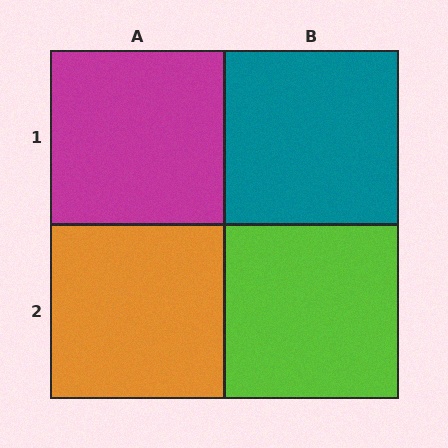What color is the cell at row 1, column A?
Magenta.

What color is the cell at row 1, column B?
Teal.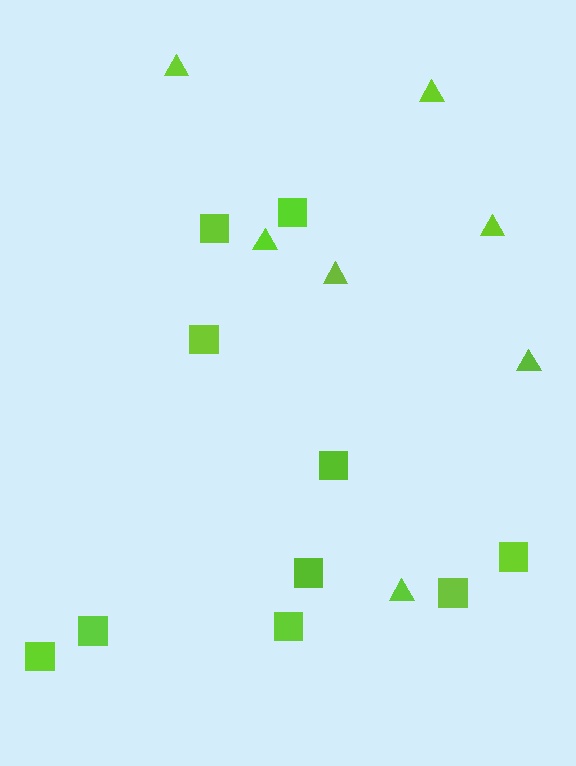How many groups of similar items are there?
There are 2 groups: one group of triangles (7) and one group of squares (10).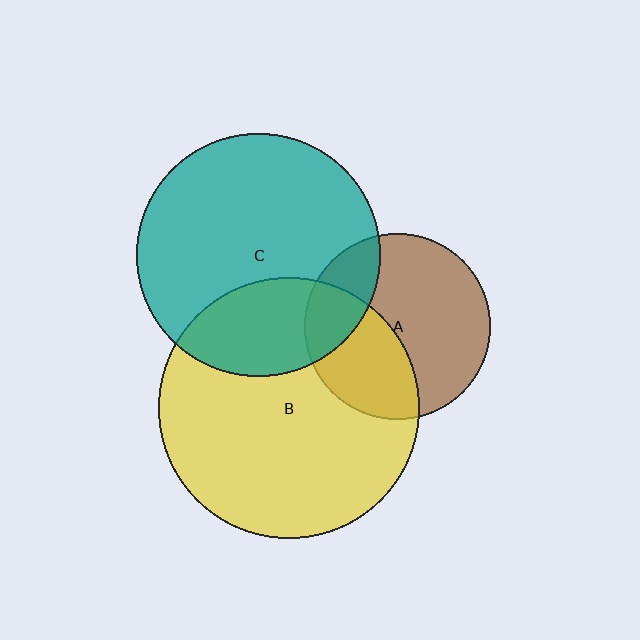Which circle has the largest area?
Circle B (yellow).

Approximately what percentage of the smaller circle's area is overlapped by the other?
Approximately 30%.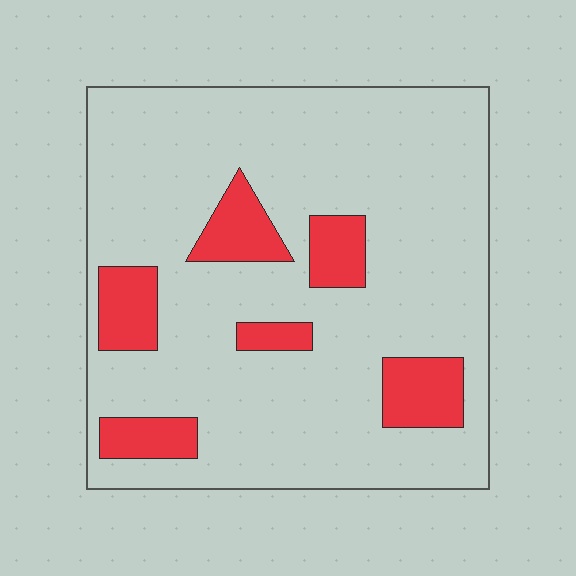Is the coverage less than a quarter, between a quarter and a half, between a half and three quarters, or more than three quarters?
Less than a quarter.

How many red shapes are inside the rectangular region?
6.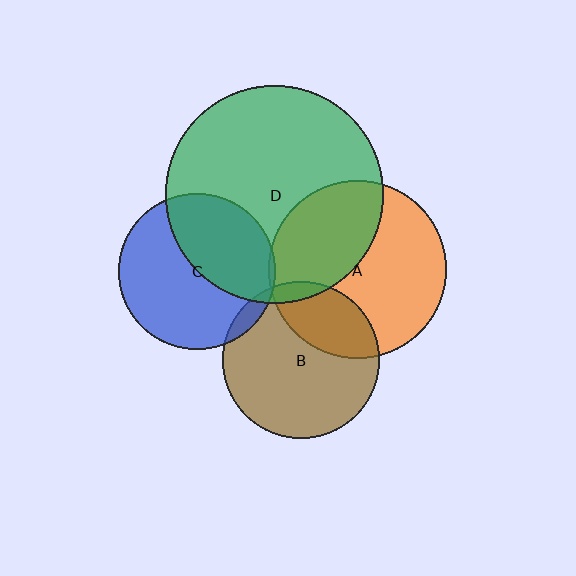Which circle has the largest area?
Circle D (green).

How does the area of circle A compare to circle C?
Approximately 1.3 times.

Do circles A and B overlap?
Yes.